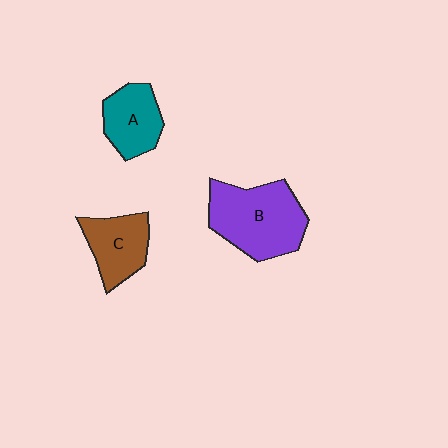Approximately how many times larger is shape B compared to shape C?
Approximately 1.6 times.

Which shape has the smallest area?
Shape A (teal).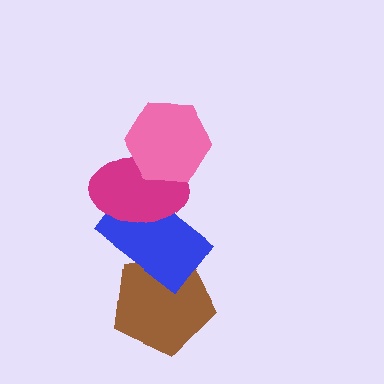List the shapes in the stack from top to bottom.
From top to bottom: the pink hexagon, the magenta ellipse, the blue rectangle, the brown pentagon.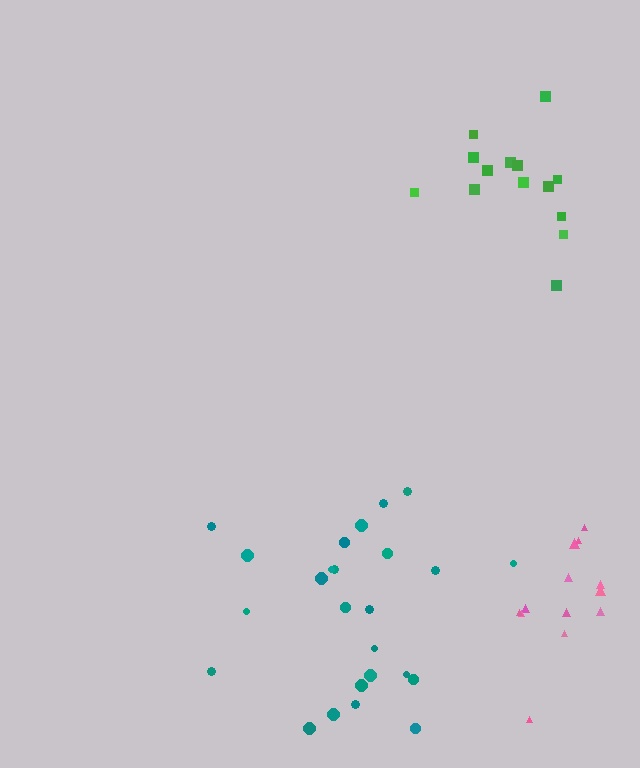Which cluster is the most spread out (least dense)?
Pink.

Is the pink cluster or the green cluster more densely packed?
Green.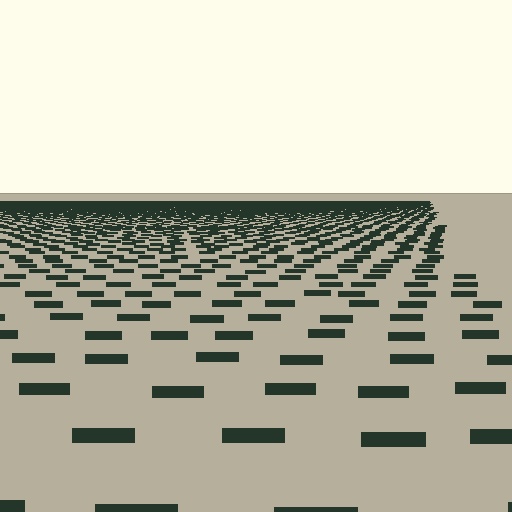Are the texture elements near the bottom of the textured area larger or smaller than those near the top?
Larger. Near the bottom, elements are closer to the viewer and appear at a bigger on-screen size.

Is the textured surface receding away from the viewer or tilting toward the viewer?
The surface is receding away from the viewer. Texture elements get smaller and denser toward the top.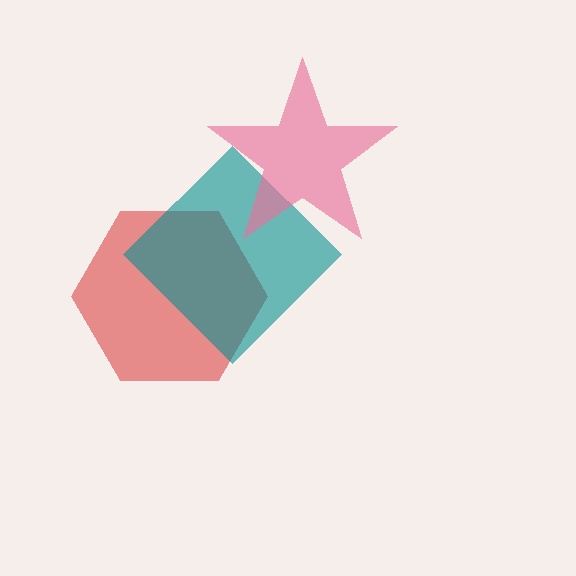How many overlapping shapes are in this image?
There are 3 overlapping shapes in the image.